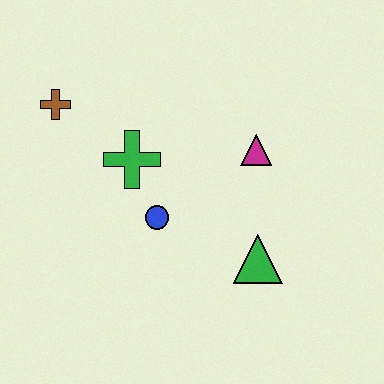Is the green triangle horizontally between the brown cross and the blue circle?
No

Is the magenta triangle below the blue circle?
No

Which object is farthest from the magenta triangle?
The brown cross is farthest from the magenta triangle.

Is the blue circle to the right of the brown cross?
Yes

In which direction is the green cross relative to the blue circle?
The green cross is above the blue circle.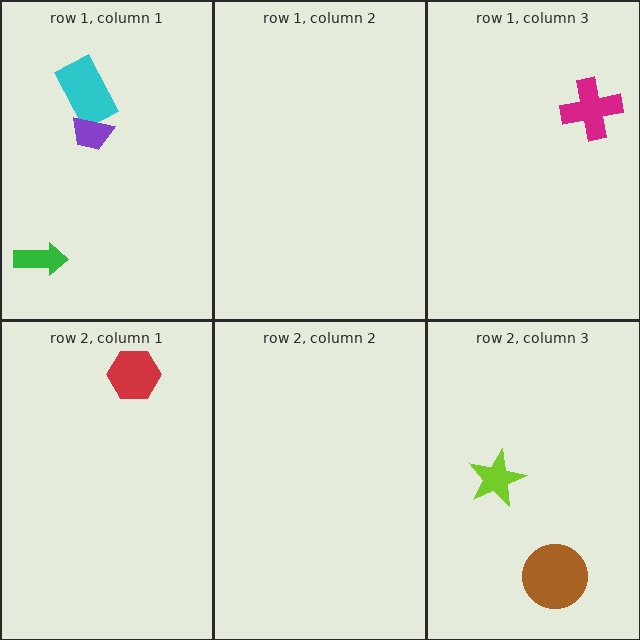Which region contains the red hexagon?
The row 2, column 1 region.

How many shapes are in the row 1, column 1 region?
3.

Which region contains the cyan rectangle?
The row 1, column 1 region.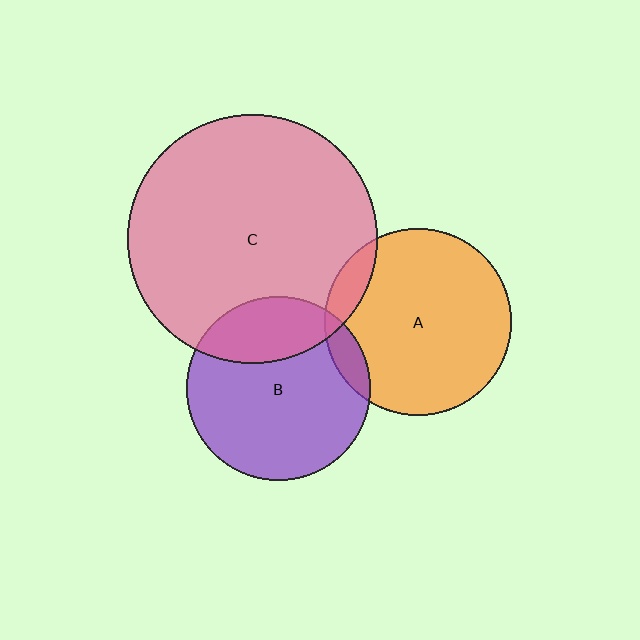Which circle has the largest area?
Circle C (pink).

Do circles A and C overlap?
Yes.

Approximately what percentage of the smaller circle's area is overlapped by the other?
Approximately 10%.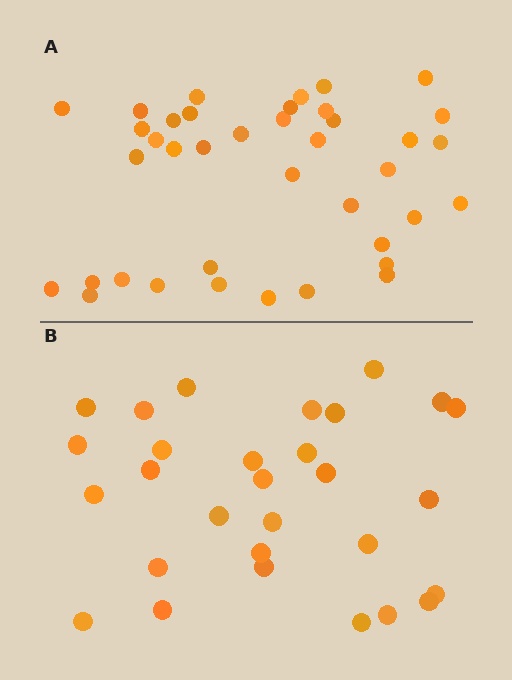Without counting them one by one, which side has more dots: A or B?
Region A (the top region) has more dots.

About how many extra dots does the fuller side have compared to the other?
Region A has roughly 10 or so more dots than region B.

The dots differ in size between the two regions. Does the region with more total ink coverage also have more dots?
No. Region B has more total ink coverage because its dots are larger, but region A actually contains more individual dots. Total area can be misleading — the number of items is what matters here.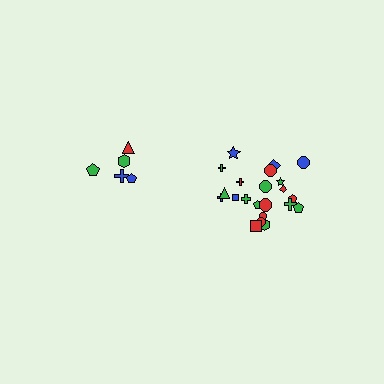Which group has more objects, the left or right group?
The right group.